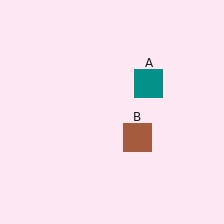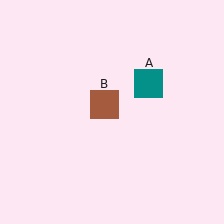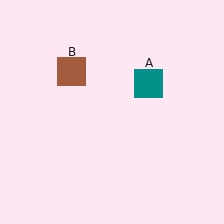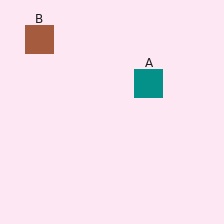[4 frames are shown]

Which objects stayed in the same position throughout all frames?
Teal square (object A) remained stationary.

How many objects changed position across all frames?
1 object changed position: brown square (object B).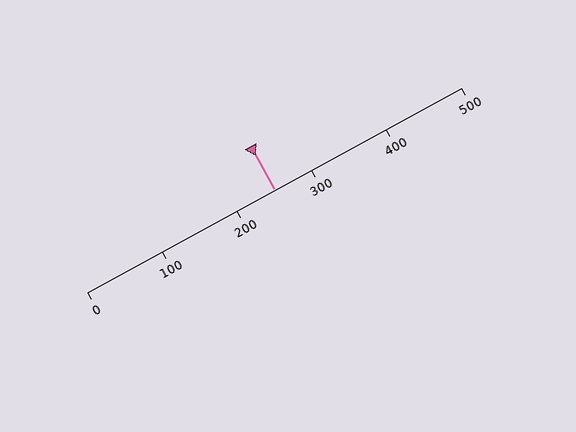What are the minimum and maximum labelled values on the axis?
The axis runs from 0 to 500.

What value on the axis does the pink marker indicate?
The marker indicates approximately 250.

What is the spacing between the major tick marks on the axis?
The major ticks are spaced 100 apart.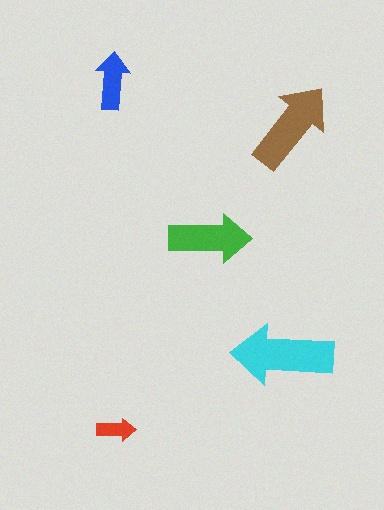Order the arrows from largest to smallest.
the cyan one, the brown one, the green one, the blue one, the red one.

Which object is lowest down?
The red arrow is bottommost.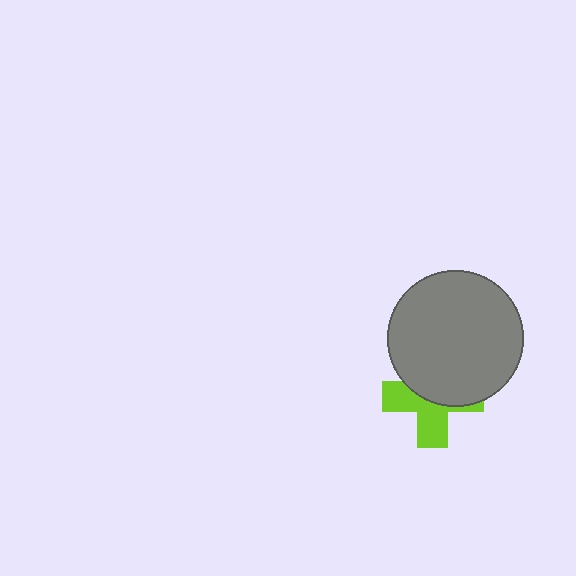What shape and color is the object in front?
The object in front is a gray circle.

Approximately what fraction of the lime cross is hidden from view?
Roughly 51% of the lime cross is hidden behind the gray circle.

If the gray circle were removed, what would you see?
You would see the complete lime cross.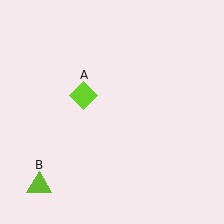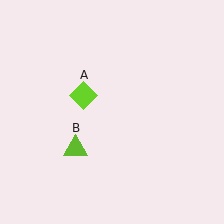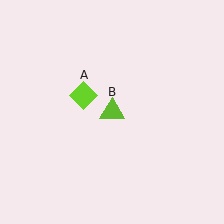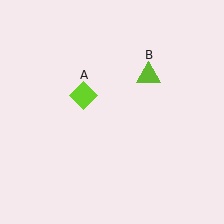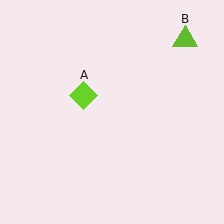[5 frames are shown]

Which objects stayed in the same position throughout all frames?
Lime diamond (object A) remained stationary.